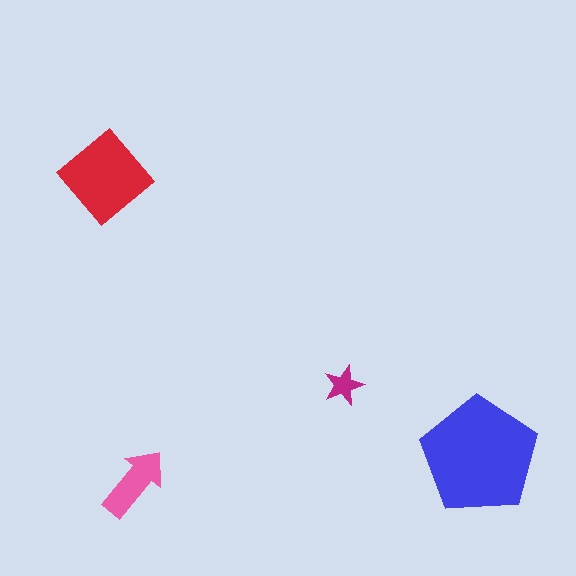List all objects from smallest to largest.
The magenta star, the pink arrow, the red diamond, the blue pentagon.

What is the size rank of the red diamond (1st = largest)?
2nd.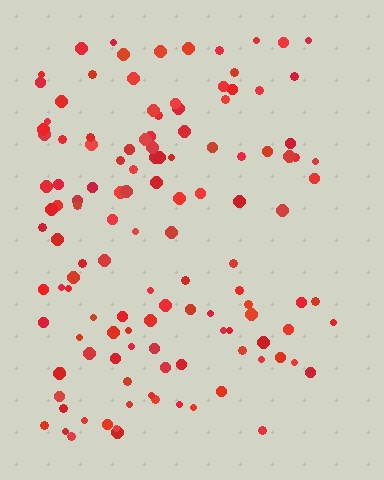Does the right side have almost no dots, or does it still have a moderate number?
Still a moderate number, just noticeably fewer than the left.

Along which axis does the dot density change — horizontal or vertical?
Horizontal.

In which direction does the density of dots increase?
From right to left, with the left side densest.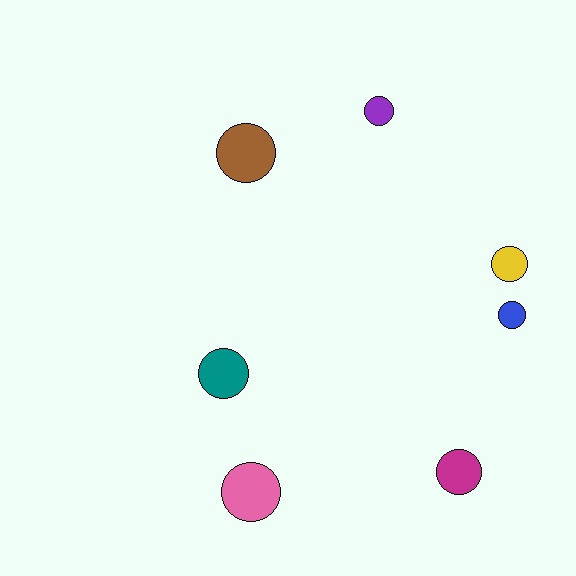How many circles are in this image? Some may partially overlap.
There are 7 circles.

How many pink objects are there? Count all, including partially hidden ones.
There is 1 pink object.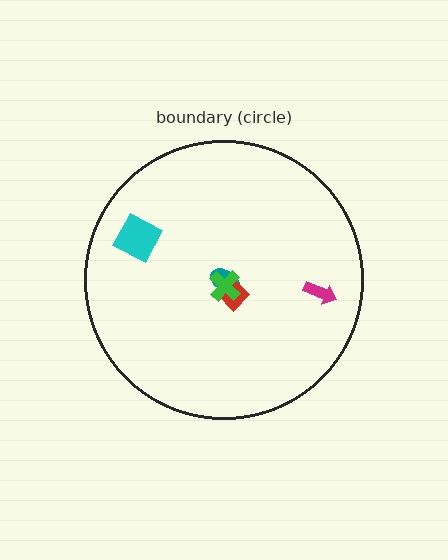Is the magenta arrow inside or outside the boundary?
Inside.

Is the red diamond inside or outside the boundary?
Inside.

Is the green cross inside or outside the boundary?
Inside.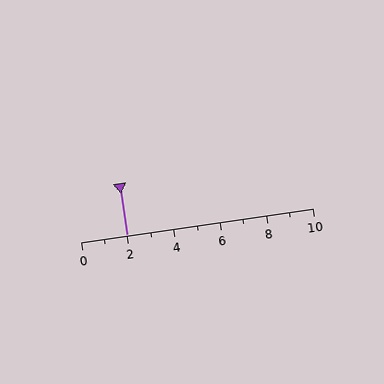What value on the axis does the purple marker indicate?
The marker indicates approximately 2.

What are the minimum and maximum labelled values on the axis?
The axis runs from 0 to 10.